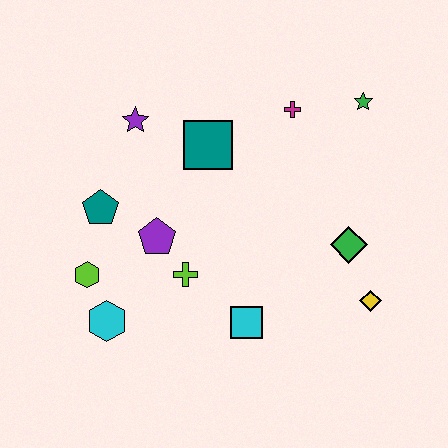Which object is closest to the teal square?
The purple star is closest to the teal square.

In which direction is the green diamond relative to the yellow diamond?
The green diamond is above the yellow diamond.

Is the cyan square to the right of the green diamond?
No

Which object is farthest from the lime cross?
The green star is farthest from the lime cross.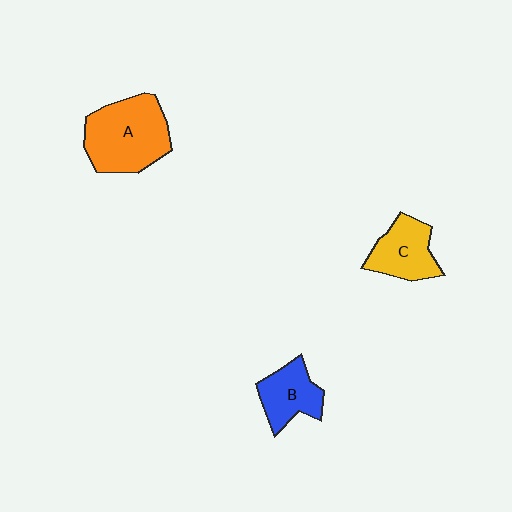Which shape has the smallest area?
Shape B (blue).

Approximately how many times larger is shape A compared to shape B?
Approximately 1.7 times.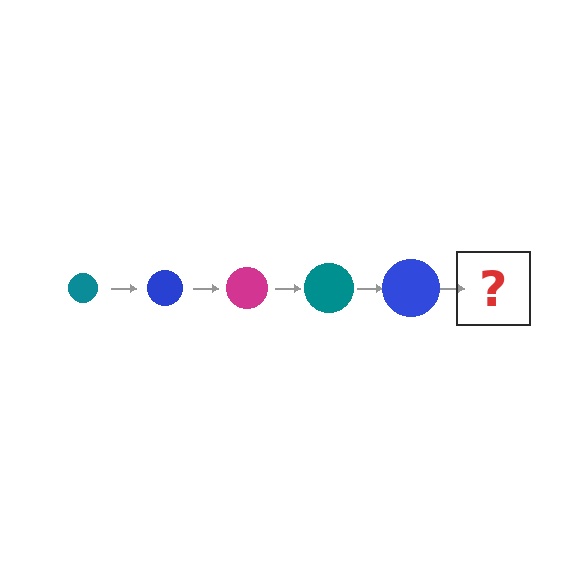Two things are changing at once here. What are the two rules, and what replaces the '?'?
The two rules are that the circle grows larger each step and the color cycles through teal, blue, and magenta. The '?' should be a magenta circle, larger than the previous one.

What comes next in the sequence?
The next element should be a magenta circle, larger than the previous one.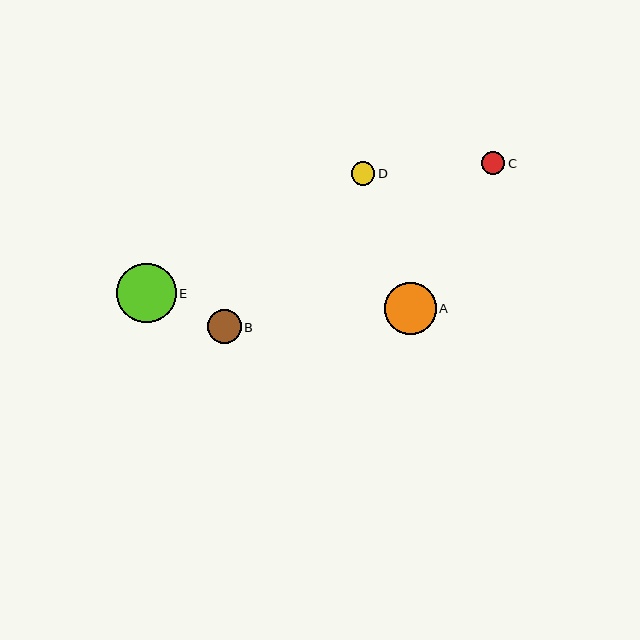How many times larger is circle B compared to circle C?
Circle B is approximately 1.5 times the size of circle C.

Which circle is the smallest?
Circle C is the smallest with a size of approximately 23 pixels.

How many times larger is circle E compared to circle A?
Circle E is approximately 1.2 times the size of circle A.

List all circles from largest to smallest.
From largest to smallest: E, A, B, D, C.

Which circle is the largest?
Circle E is the largest with a size of approximately 60 pixels.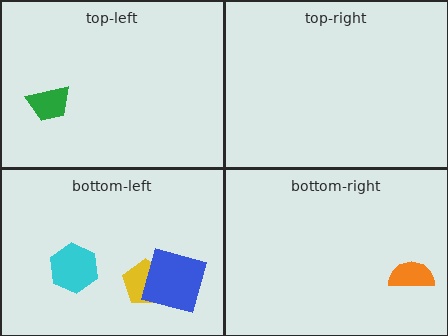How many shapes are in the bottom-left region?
3.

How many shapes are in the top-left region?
1.